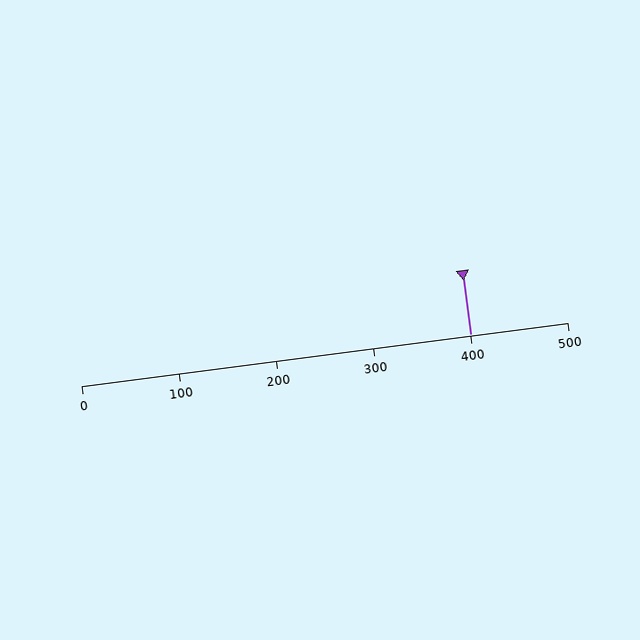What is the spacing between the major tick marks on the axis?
The major ticks are spaced 100 apart.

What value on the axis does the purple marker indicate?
The marker indicates approximately 400.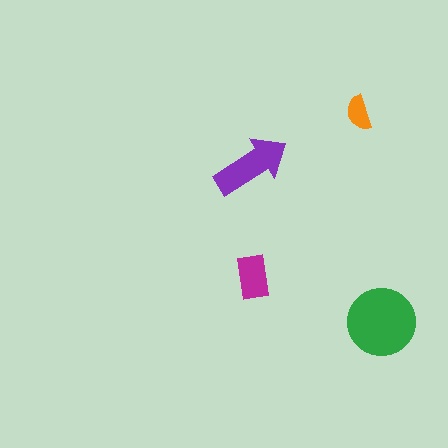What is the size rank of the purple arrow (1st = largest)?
2nd.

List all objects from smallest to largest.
The orange semicircle, the magenta rectangle, the purple arrow, the green circle.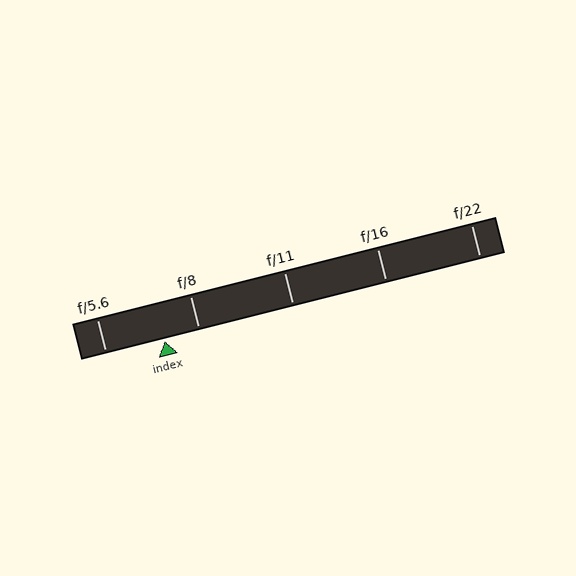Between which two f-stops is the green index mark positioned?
The index mark is between f/5.6 and f/8.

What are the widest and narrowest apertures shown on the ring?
The widest aperture shown is f/5.6 and the narrowest is f/22.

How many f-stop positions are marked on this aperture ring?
There are 5 f-stop positions marked.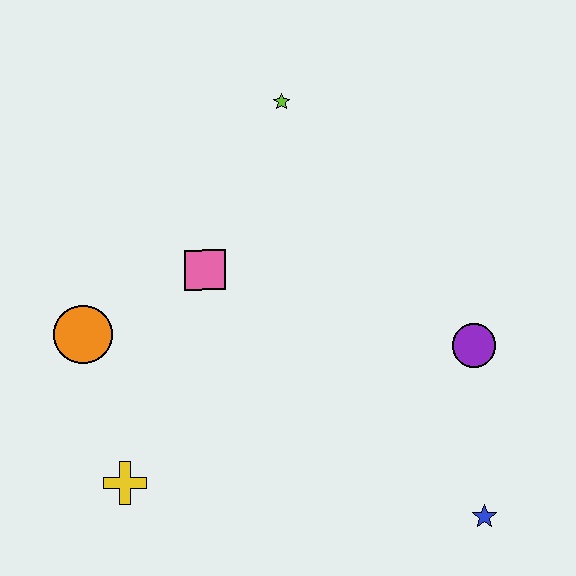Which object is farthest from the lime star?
The blue star is farthest from the lime star.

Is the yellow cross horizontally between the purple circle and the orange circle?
Yes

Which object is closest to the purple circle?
The blue star is closest to the purple circle.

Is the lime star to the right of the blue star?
No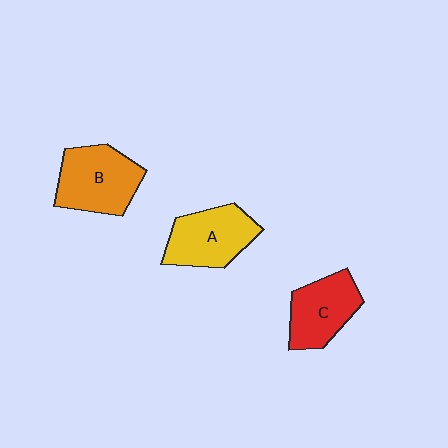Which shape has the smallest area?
Shape C (red).